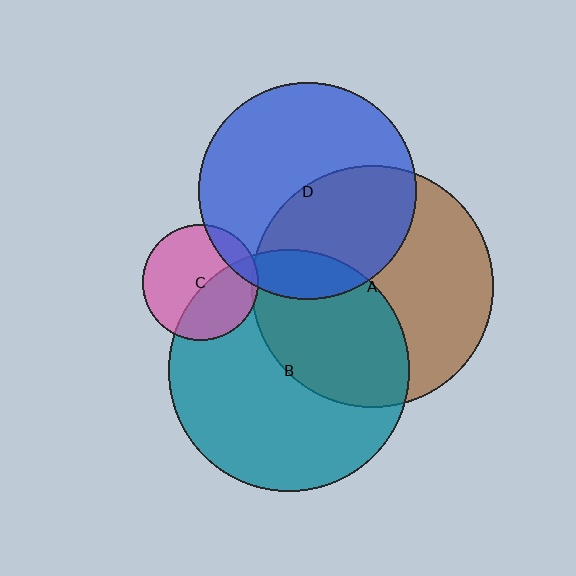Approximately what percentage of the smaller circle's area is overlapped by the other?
Approximately 15%.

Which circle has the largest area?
Circle A (brown).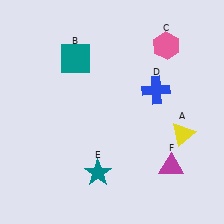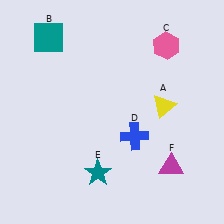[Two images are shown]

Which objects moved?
The objects that moved are: the yellow triangle (A), the teal square (B), the blue cross (D).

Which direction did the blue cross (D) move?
The blue cross (D) moved down.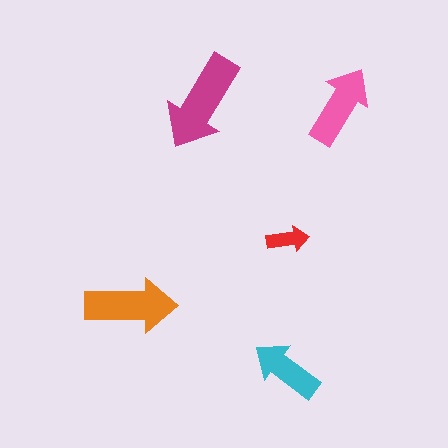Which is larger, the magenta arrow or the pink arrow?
The magenta one.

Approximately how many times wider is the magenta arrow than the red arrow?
About 2.5 times wider.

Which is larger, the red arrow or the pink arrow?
The pink one.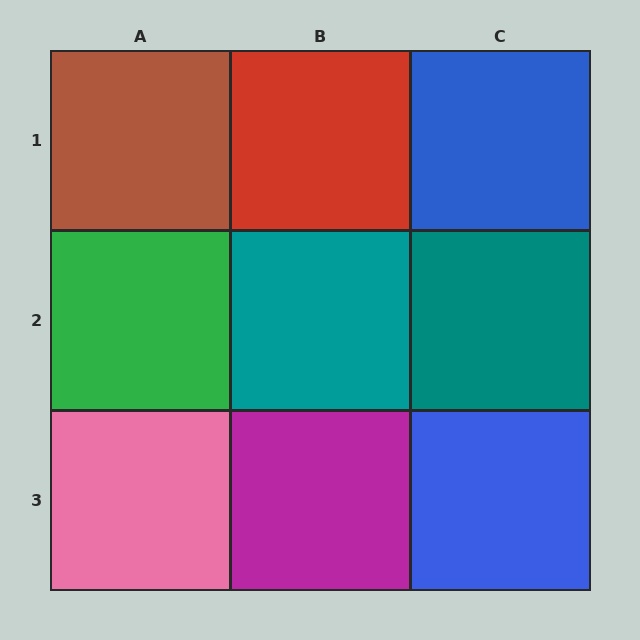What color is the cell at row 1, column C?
Blue.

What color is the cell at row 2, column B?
Teal.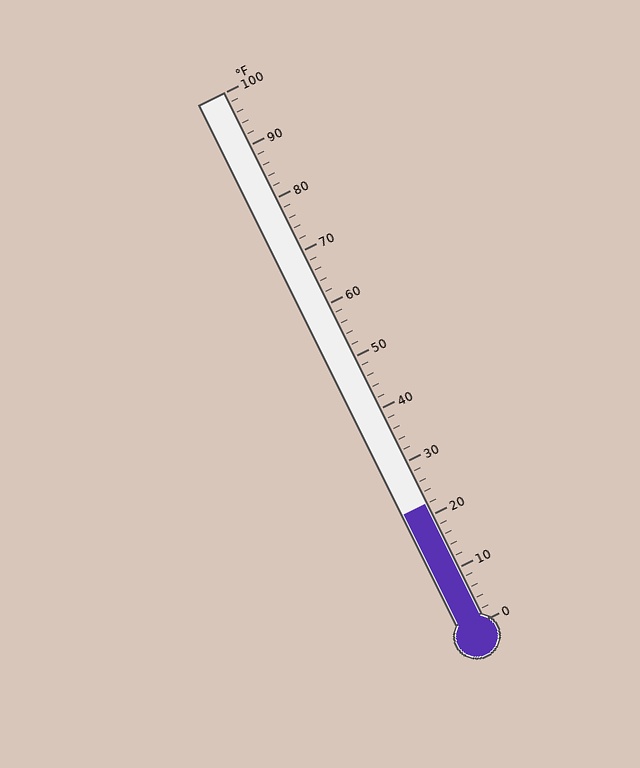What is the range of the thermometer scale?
The thermometer scale ranges from 0°F to 100°F.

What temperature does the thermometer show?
The thermometer shows approximately 22°F.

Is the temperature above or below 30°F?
The temperature is below 30°F.